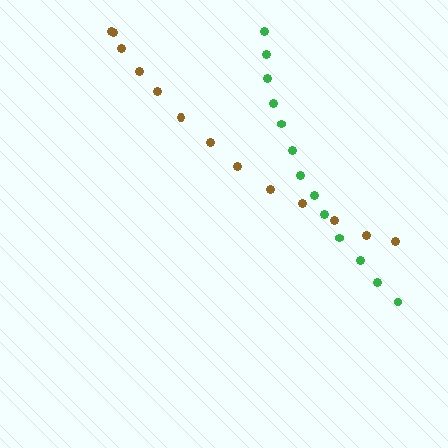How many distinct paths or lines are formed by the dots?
There are 2 distinct paths.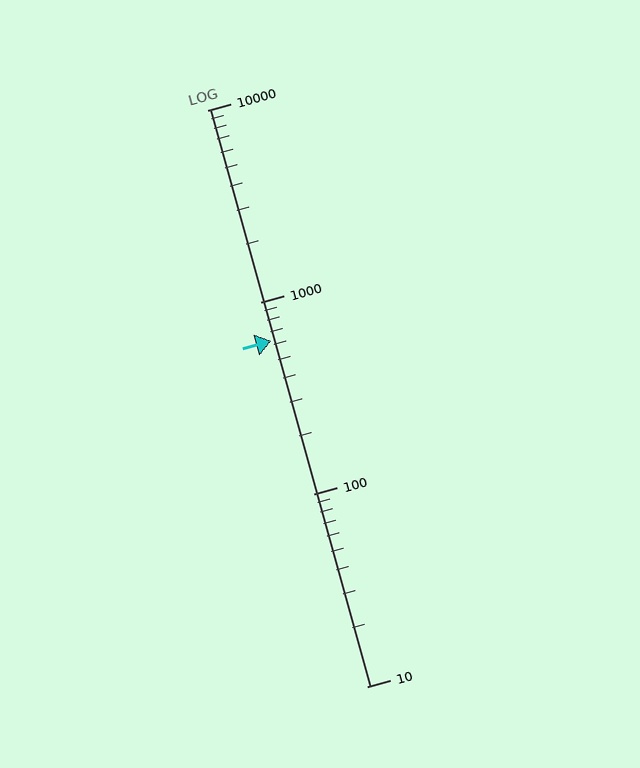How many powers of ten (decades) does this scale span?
The scale spans 3 decades, from 10 to 10000.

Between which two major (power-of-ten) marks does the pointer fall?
The pointer is between 100 and 1000.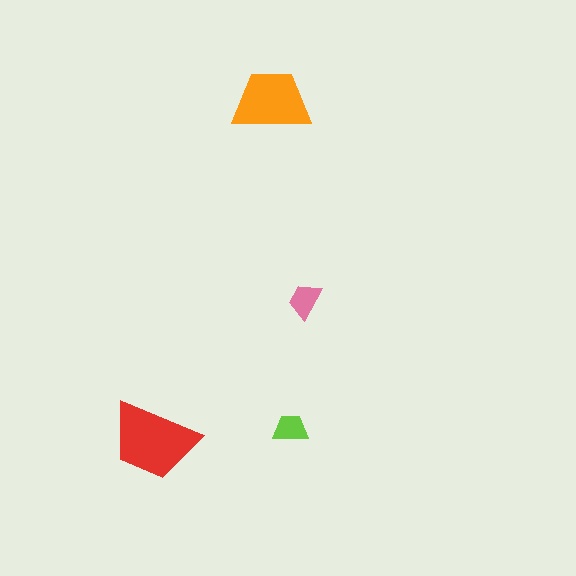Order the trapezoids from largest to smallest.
the red one, the orange one, the pink one, the lime one.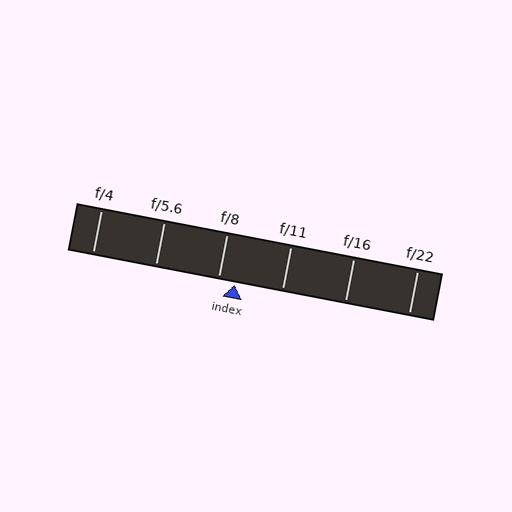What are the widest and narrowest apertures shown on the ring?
The widest aperture shown is f/4 and the narrowest is f/22.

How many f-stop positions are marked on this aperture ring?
There are 6 f-stop positions marked.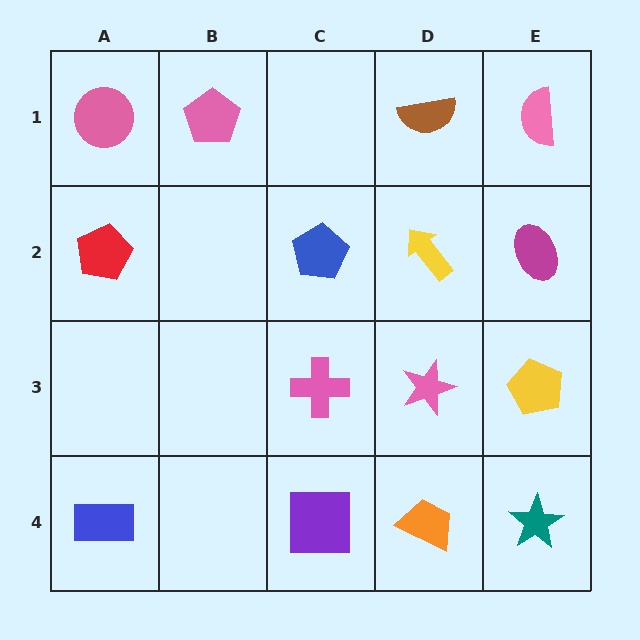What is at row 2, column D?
A yellow arrow.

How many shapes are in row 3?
3 shapes.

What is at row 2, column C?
A blue pentagon.